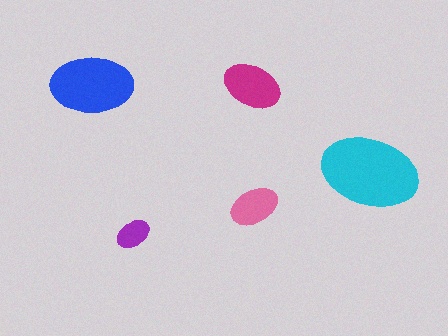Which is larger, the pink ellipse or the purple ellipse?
The pink one.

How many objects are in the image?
There are 5 objects in the image.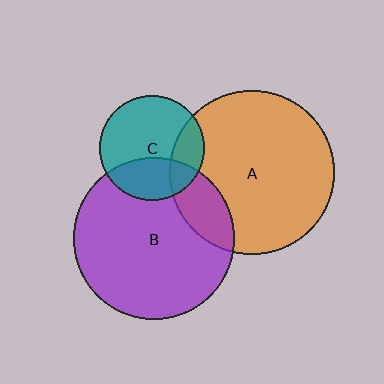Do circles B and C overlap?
Yes.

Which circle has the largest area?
Circle A (orange).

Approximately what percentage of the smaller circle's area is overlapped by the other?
Approximately 30%.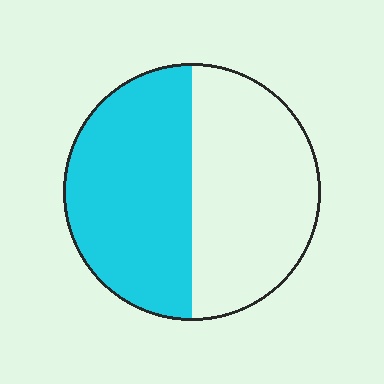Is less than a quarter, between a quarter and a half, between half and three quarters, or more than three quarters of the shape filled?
Between half and three quarters.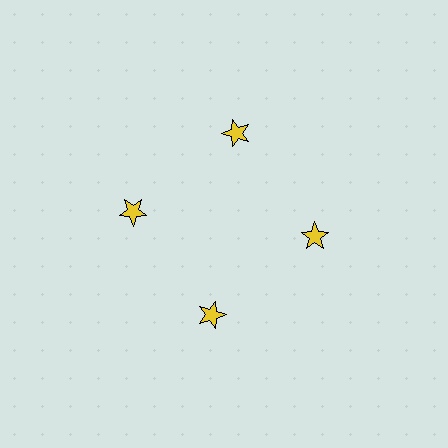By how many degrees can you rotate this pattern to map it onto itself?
The pattern maps onto itself every 90 degrees of rotation.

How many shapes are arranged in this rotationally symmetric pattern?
There are 4 shapes, arranged in 4 groups of 1.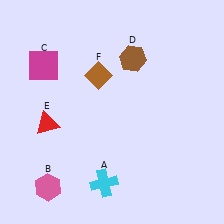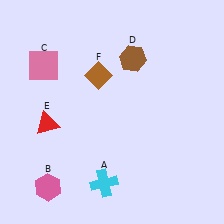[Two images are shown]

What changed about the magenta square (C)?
In Image 1, C is magenta. In Image 2, it changed to pink.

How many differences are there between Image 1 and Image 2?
There is 1 difference between the two images.